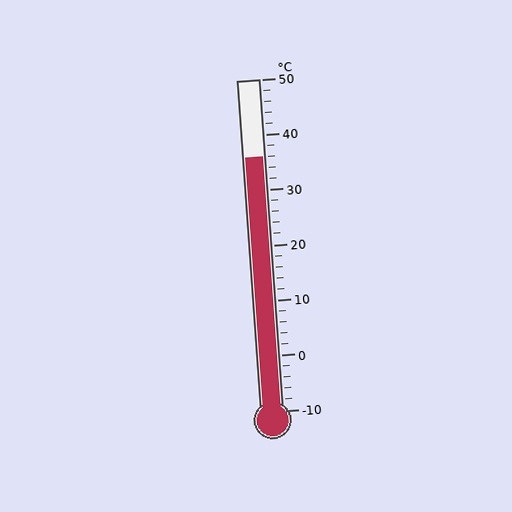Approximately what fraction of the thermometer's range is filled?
The thermometer is filled to approximately 75% of its range.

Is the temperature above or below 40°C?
The temperature is below 40°C.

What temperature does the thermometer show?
The thermometer shows approximately 36°C.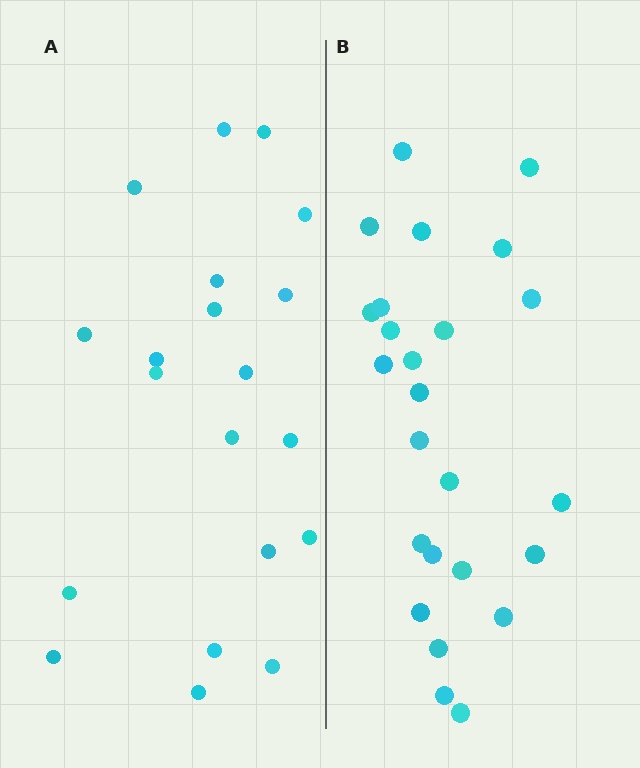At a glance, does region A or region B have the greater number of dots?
Region B (the right region) has more dots.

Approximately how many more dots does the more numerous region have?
Region B has about 5 more dots than region A.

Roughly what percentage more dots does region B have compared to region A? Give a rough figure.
About 25% more.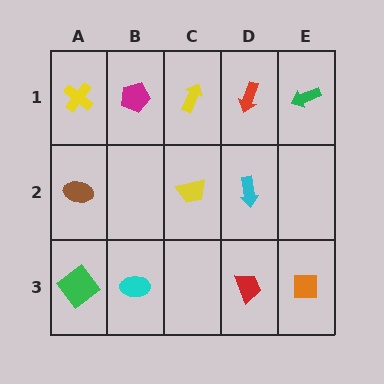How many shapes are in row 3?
4 shapes.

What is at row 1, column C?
A yellow arrow.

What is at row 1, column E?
A green arrow.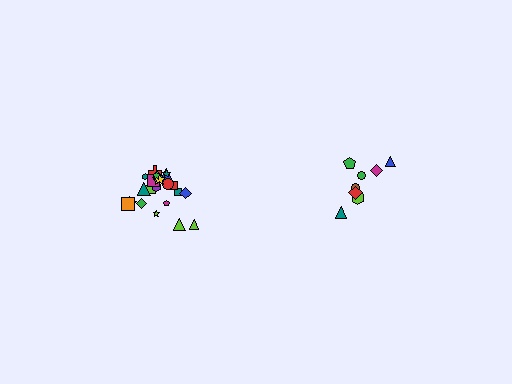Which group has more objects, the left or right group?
The left group.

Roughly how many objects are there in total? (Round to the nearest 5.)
Roughly 30 objects in total.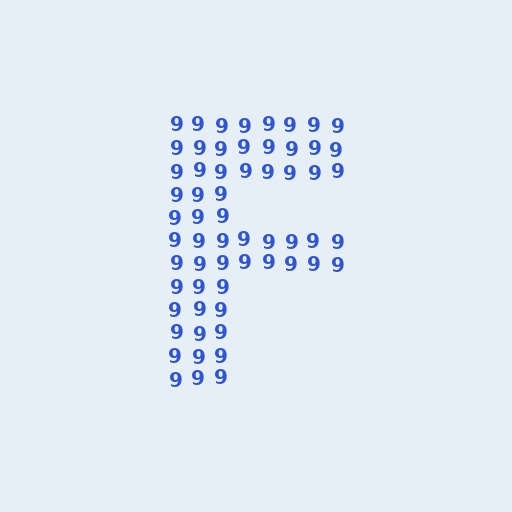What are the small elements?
The small elements are digit 9's.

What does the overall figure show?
The overall figure shows the letter F.